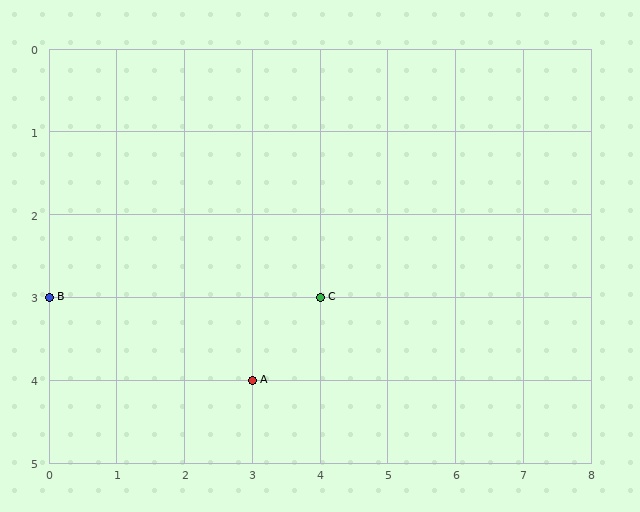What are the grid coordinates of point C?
Point C is at grid coordinates (4, 3).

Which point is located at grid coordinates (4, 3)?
Point C is at (4, 3).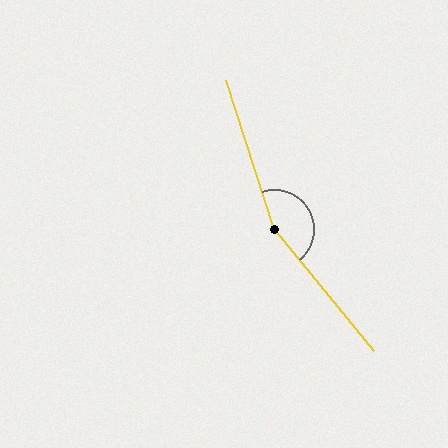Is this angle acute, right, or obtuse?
It is obtuse.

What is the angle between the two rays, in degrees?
Approximately 159 degrees.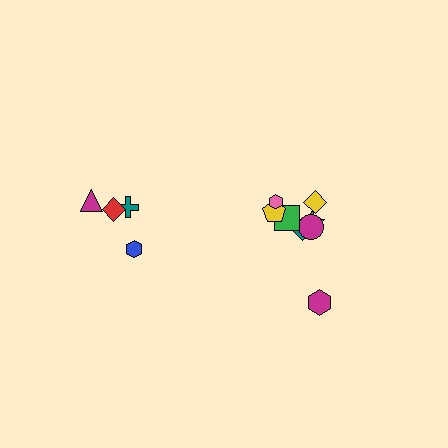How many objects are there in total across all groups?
There are 12 objects.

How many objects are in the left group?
There are 4 objects.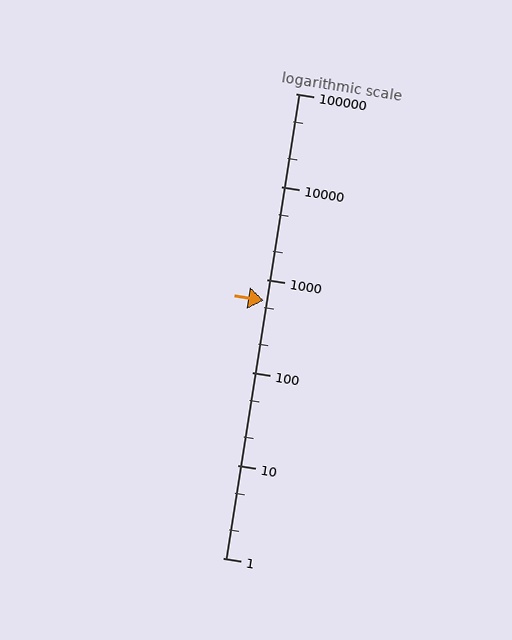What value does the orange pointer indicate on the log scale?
The pointer indicates approximately 590.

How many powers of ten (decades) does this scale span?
The scale spans 5 decades, from 1 to 100000.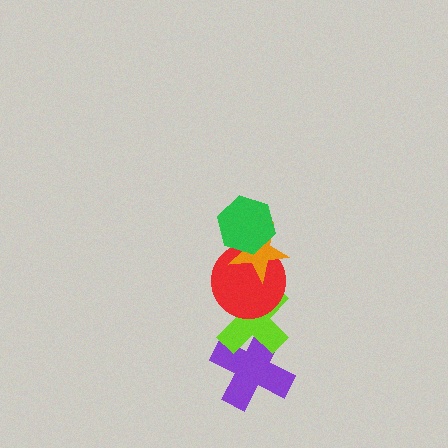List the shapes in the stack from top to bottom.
From top to bottom: the green hexagon, the orange star, the red circle, the lime cross, the purple cross.